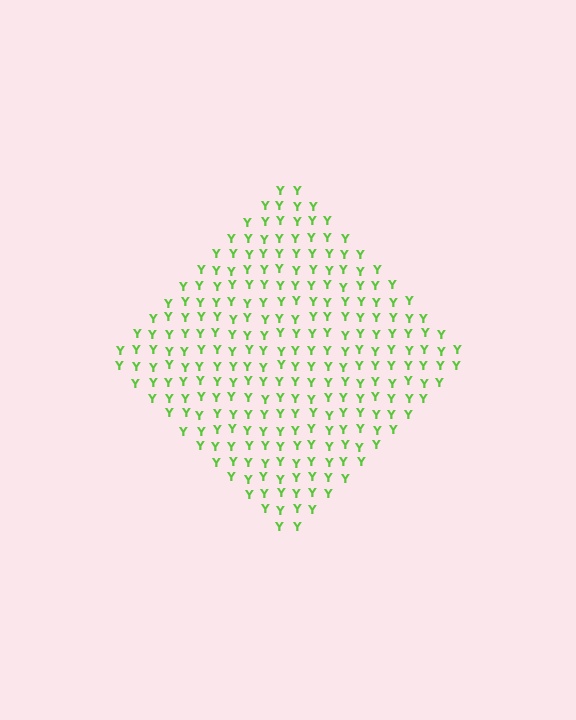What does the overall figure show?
The overall figure shows a diamond.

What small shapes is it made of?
It is made of small letter Y's.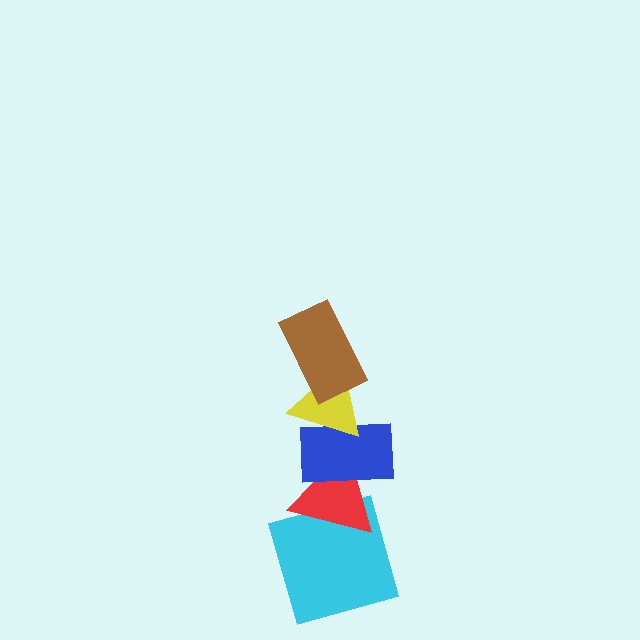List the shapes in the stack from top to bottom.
From top to bottom: the brown rectangle, the yellow triangle, the blue rectangle, the red triangle, the cyan square.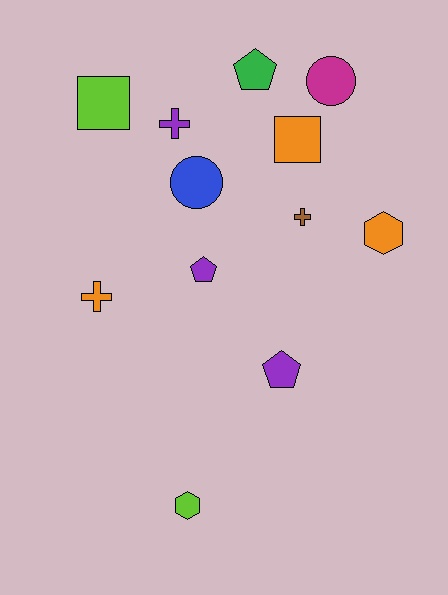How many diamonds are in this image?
There are no diamonds.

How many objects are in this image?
There are 12 objects.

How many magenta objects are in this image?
There is 1 magenta object.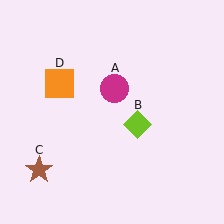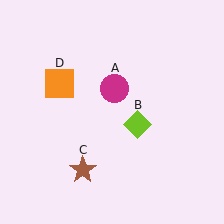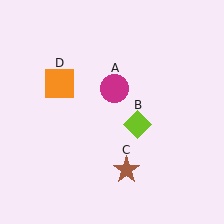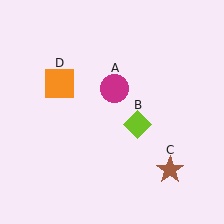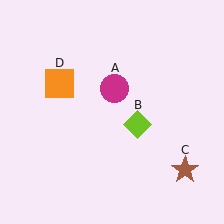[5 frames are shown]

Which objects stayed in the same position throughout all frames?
Magenta circle (object A) and lime diamond (object B) and orange square (object D) remained stationary.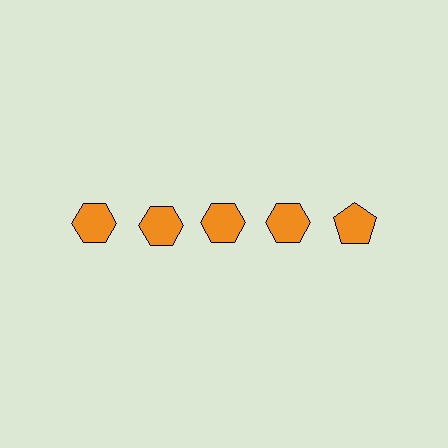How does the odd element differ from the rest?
It has a different shape: pentagon instead of hexagon.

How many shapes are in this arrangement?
There are 5 shapes arranged in a grid pattern.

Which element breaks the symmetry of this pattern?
The orange pentagon in the top row, rightmost column breaks the symmetry. All other shapes are orange hexagons.